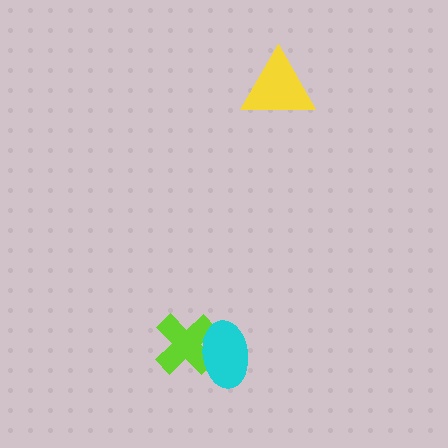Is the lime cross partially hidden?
Yes, it is partially covered by another shape.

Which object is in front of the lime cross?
The cyan ellipse is in front of the lime cross.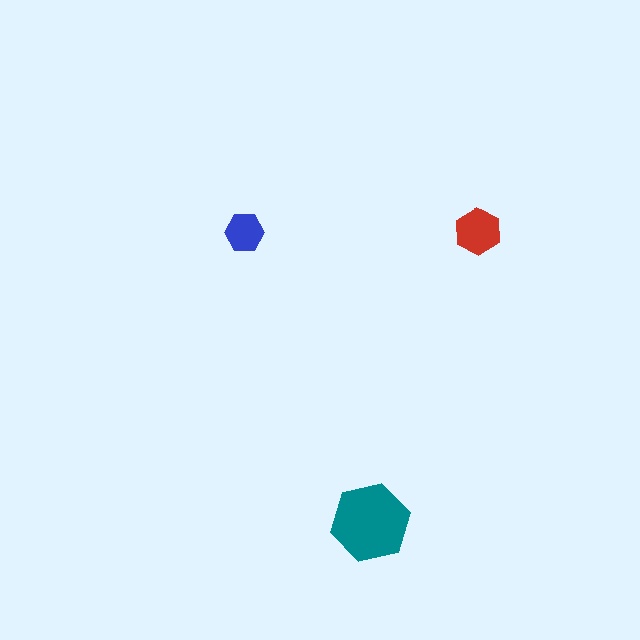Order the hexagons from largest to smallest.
the teal one, the red one, the blue one.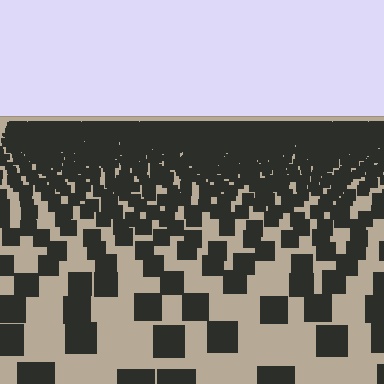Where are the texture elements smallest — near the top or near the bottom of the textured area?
Near the top.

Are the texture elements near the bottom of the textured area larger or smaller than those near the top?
Larger. Near the bottom, elements are closer to the viewer and appear at a bigger on-screen size.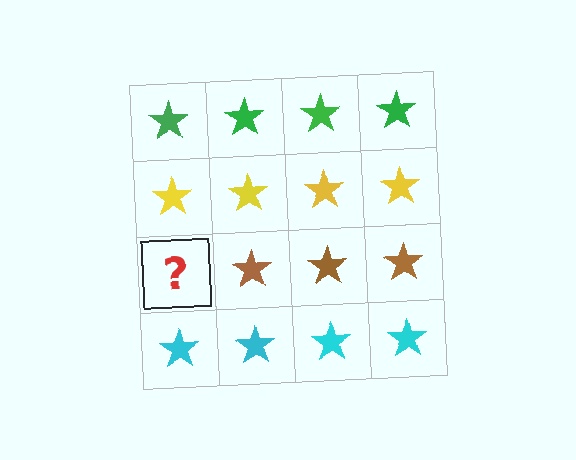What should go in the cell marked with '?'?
The missing cell should contain a brown star.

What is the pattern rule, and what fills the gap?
The rule is that each row has a consistent color. The gap should be filled with a brown star.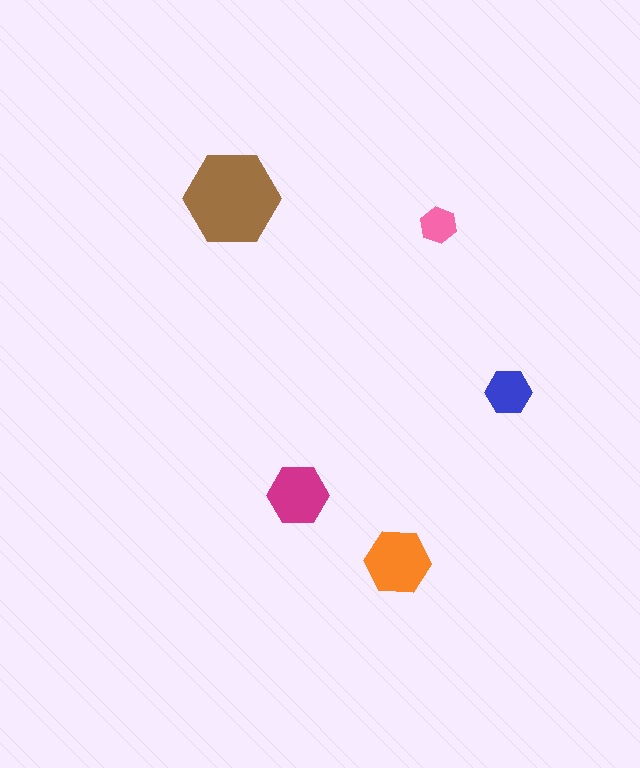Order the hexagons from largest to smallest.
the brown one, the orange one, the magenta one, the blue one, the pink one.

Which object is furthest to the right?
The blue hexagon is rightmost.